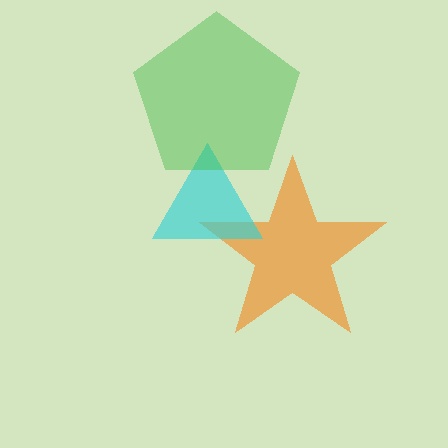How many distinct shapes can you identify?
There are 3 distinct shapes: an orange star, a cyan triangle, a green pentagon.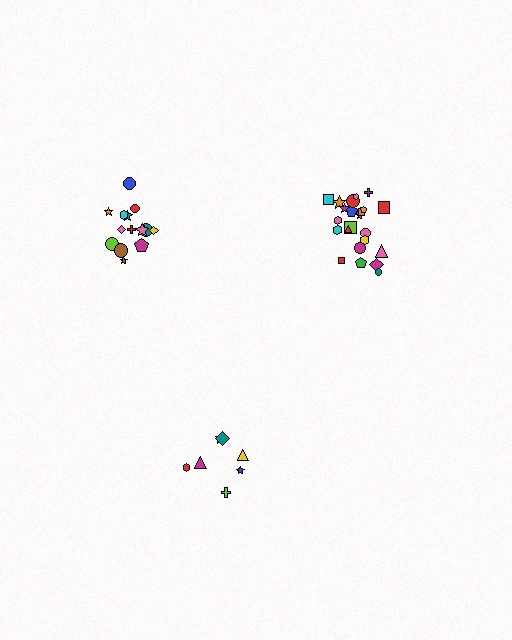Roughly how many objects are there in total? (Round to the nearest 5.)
Roughly 45 objects in total.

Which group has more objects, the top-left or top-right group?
The top-right group.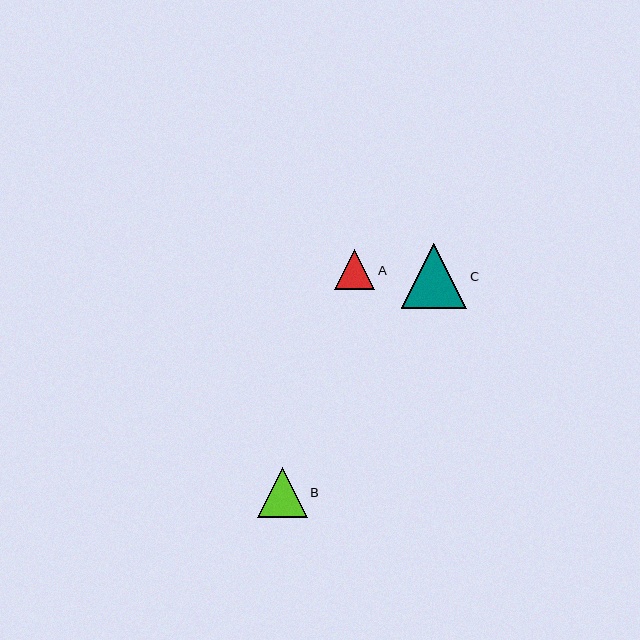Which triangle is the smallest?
Triangle A is the smallest with a size of approximately 40 pixels.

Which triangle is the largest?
Triangle C is the largest with a size of approximately 66 pixels.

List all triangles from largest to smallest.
From largest to smallest: C, B, A.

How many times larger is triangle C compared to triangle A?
Triangle C is approximately 1.6 times the size of triangle A.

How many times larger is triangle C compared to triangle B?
Triangle C is approximately 1.3 times the size of triangle B.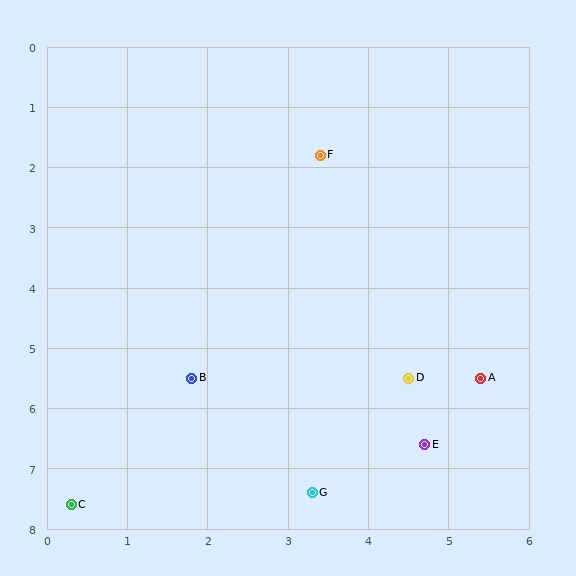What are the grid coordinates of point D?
Point D is at approximately (4.5, 5.5).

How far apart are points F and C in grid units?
Points F and C are about 6.6 grid units apart.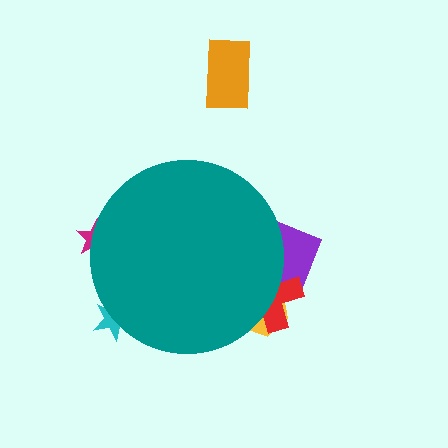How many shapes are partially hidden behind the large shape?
5 shapes are partially hidden.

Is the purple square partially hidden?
Yes, the purple square is partially hidden behind the teal circle.